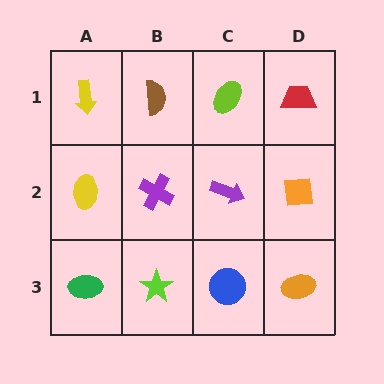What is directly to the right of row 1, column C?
A red trapezoid.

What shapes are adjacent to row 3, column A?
A yellow ellipse (row 2, column A), a lime star (row 3, column B).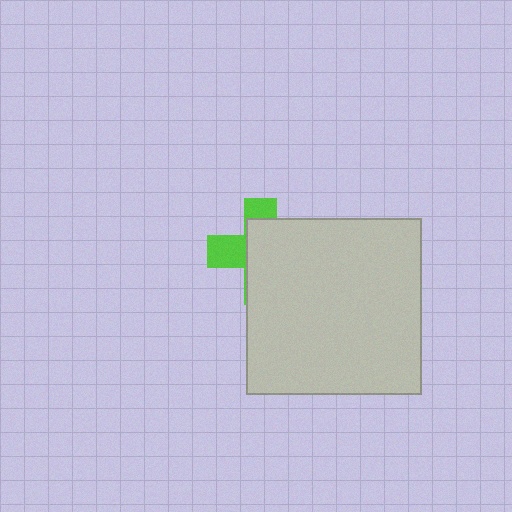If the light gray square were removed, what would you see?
You would see the complete lime cross.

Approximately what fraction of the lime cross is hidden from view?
Roughly 66% of the lime cross is hidden behind the light gray square.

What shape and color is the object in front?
The object in front is a light gray square.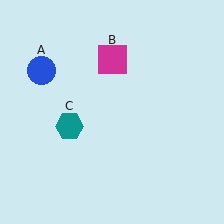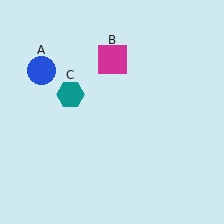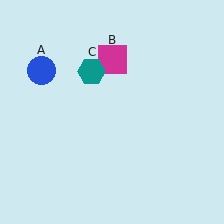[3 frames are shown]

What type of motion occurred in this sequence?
The teal hexagon (object C) rotated clockwise around the center of the scene.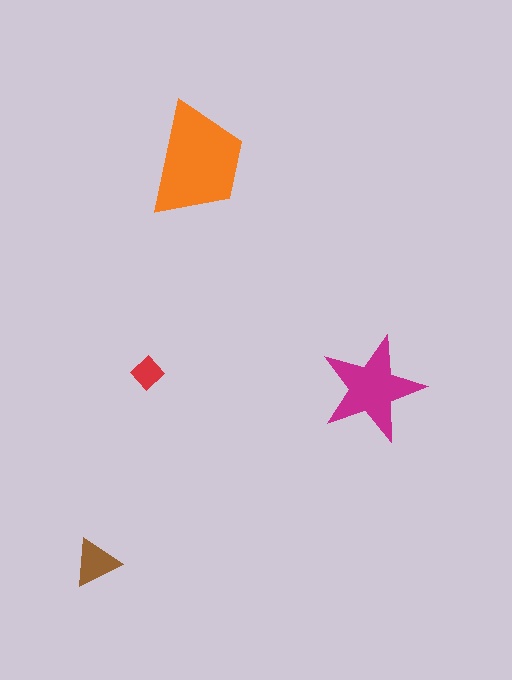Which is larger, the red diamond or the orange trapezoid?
The orange trapezoid.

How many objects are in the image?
There are 4 objects in the image.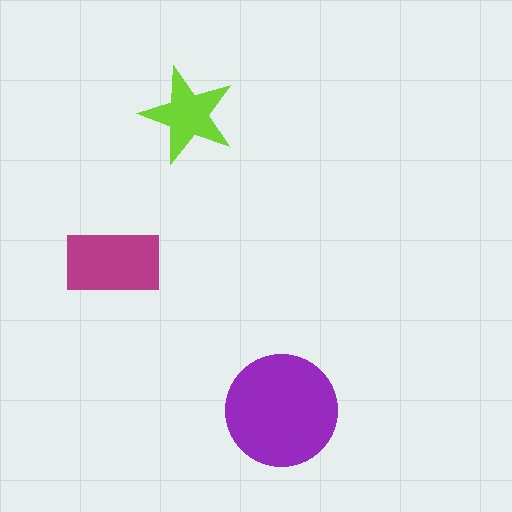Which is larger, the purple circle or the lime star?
The purple circle.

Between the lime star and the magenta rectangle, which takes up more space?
The magenta rectangle.